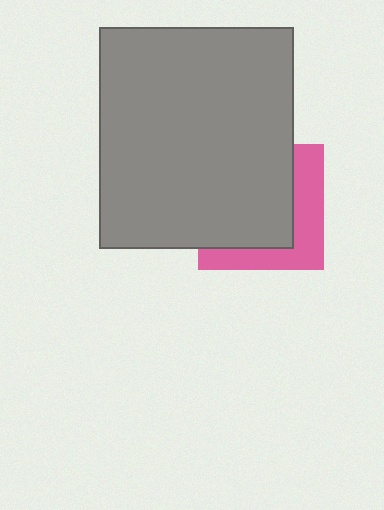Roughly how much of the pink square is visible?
A small part of it is visible (roughly 36%).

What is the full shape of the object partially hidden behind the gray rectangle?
The partially hidden object is a pink square.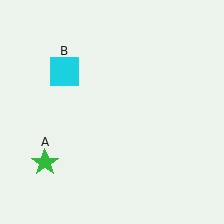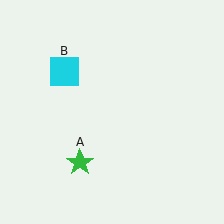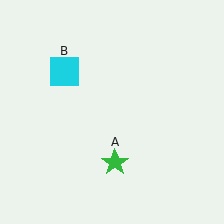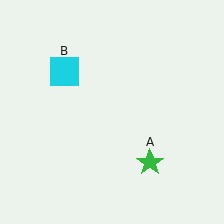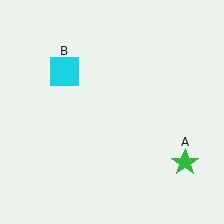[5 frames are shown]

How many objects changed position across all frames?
1 object changed position: green star (object A).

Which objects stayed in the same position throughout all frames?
Cyan square (object B) remained stationary.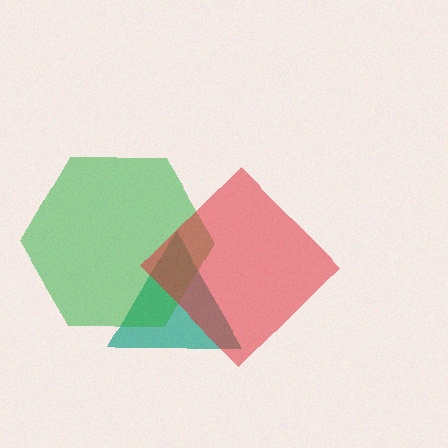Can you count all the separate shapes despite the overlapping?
Yes, there are 3 separate shapes.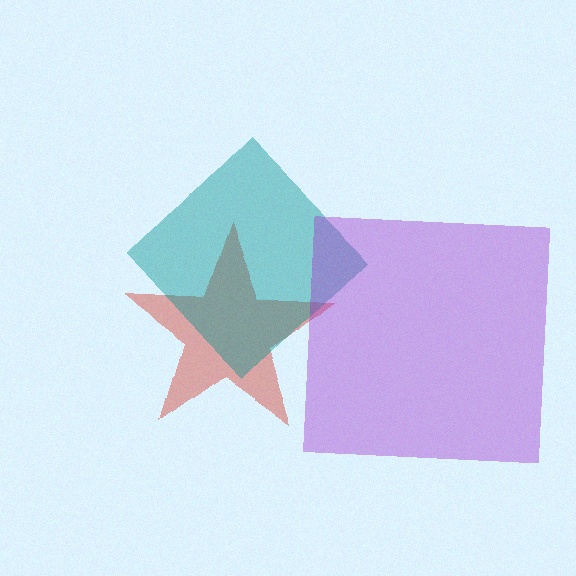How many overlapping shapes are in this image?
There are 3 overlapping shapes in the image.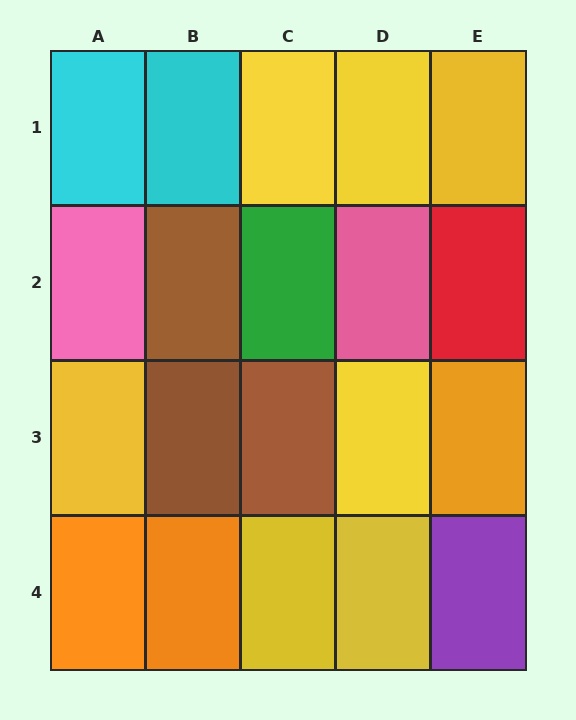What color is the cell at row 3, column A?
Yellow.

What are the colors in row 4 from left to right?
Orange, orange, yellow, yellow, purple.